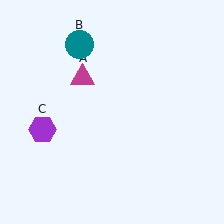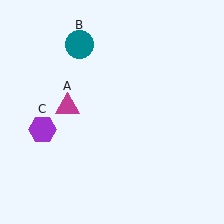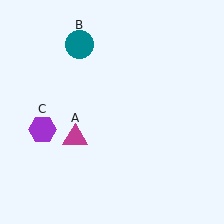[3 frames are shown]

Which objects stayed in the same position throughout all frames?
Teal circle (object B) and purple hexagon (object C) remained stationary.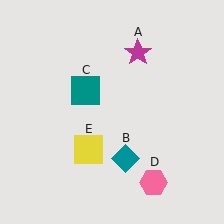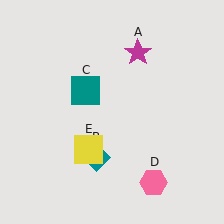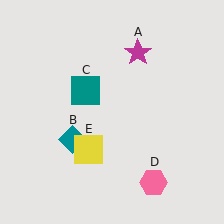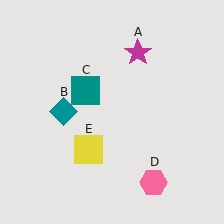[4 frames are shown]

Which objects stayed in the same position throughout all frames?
Magenta star (object A) and teal square (object C) and pink hexagon (object D) and yellow square (object E) remained stationary.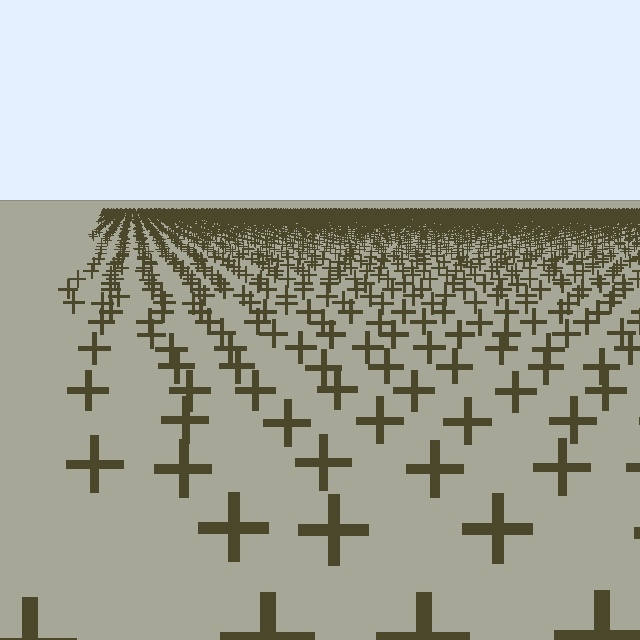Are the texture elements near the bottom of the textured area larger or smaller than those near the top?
Larger. Near the bottom, elements are closer to the viewer and appear at a bigger on-screen size.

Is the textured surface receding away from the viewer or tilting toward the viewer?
The surface is receding away from the viewer. Texture elements get smaller and denser toward the top.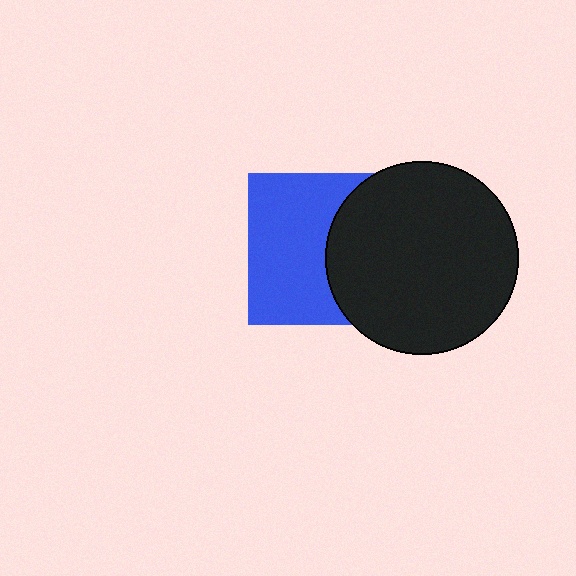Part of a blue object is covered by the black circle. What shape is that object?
It is a square.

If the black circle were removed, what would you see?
You would see the complete blue square.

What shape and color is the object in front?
The object in front is a black circle.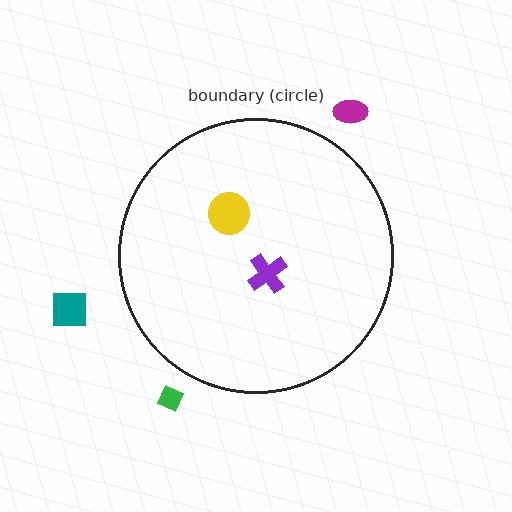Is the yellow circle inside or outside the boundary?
Inside.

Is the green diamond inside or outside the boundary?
Outside.